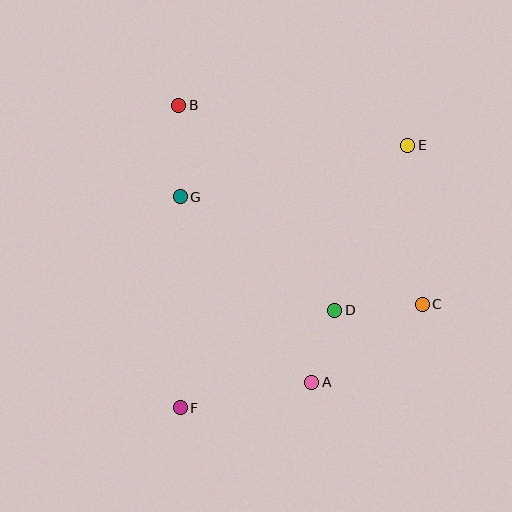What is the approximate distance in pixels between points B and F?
The distance between B and F is approximately 302 pixels.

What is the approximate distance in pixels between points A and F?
The distance between A and F is approximately 134 pixels.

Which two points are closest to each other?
Points A and D are closest to each other.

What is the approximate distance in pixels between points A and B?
The distance between A and B is approximately 307 pixels.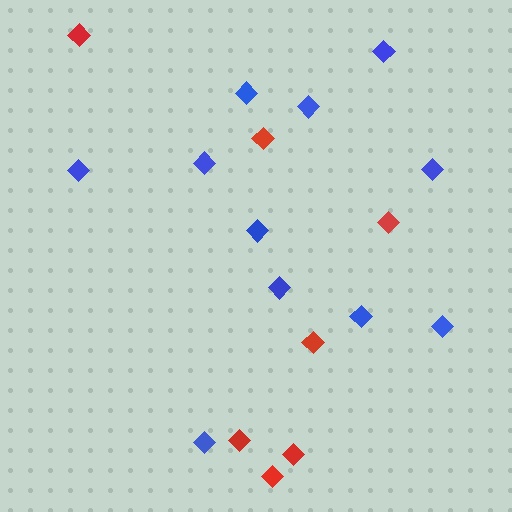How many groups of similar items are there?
There are 2 groups: one group of red diamonds (7) and one group of blue diamonds (11).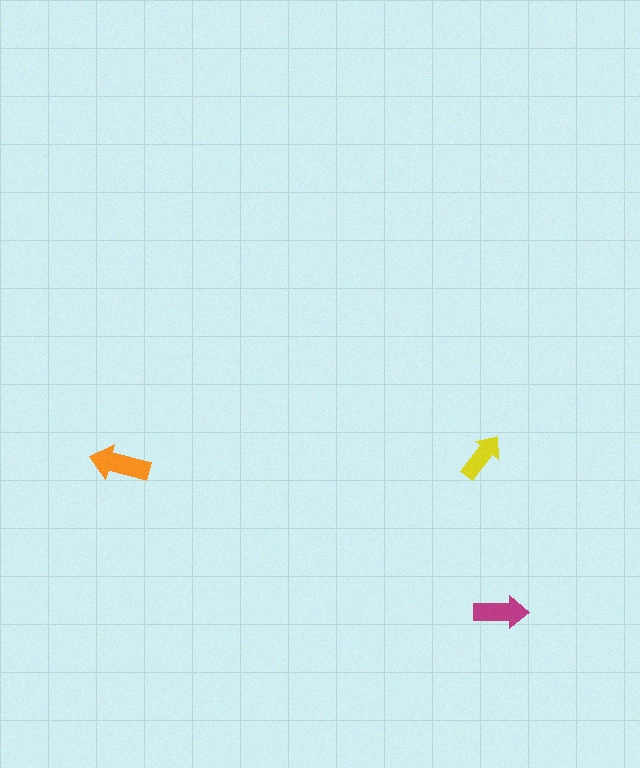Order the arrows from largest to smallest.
the orange one, the magenta one, the yellow one.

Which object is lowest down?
The magenta arrow is bottommost.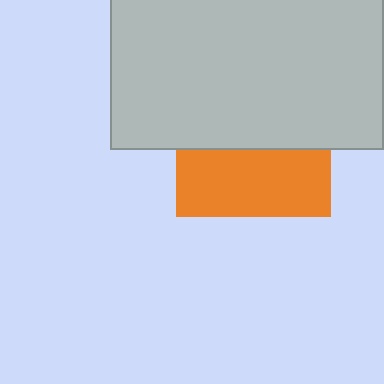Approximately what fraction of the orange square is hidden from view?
Roughly 56% of the orange square is hidden behind the light gray rectangle.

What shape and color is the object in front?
The object in front is a light gray rectangle.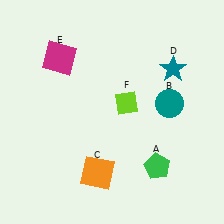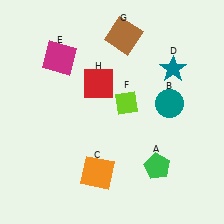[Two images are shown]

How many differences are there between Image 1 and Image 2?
There are 2 differences between the two images.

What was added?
A brown square (G), a red square (H) were added in Image 2.